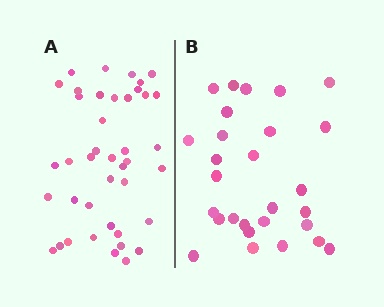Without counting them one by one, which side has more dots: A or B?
Region A (the left region) has more dots.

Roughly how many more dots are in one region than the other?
Region A has approximately 15 more dots than region B.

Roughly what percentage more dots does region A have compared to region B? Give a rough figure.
About 45% more.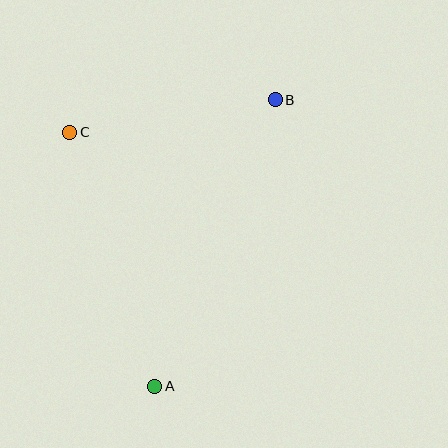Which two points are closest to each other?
Points B and C are closest to each other.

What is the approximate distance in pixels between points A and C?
The distance between A and C is approximately 268 pixels.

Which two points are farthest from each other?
Points A and B are farthest from each other.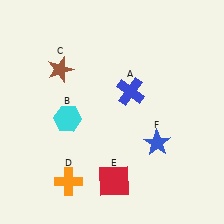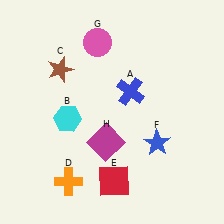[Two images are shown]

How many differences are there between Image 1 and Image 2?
There are 2 differences between the two images.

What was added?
A pink circle (G), a magenta square (H) were added in Image 2.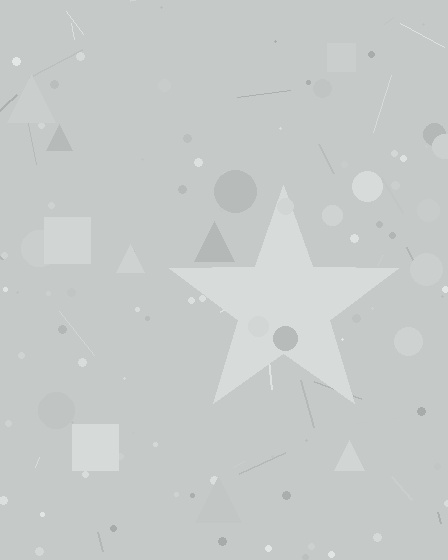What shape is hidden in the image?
A star is hidden in the image.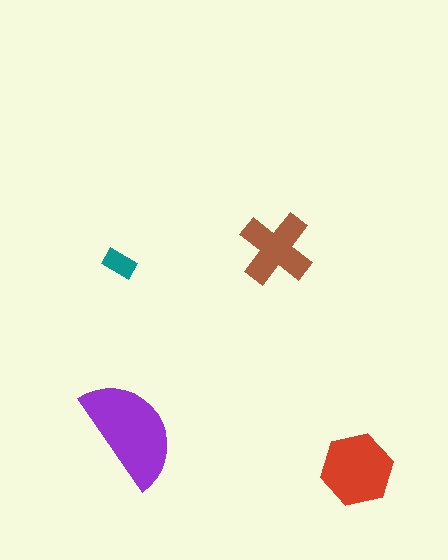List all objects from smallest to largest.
The teal rectangle, the brown cross, the red hexagon, the purple semicircle.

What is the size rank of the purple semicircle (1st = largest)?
1st.